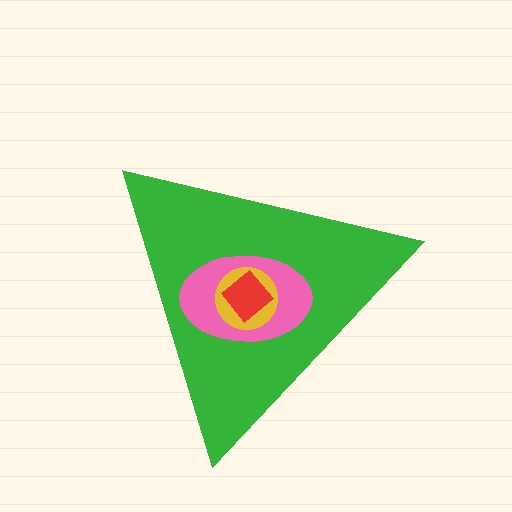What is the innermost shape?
The red diamond.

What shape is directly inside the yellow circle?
The red diamond.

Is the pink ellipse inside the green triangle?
Yes.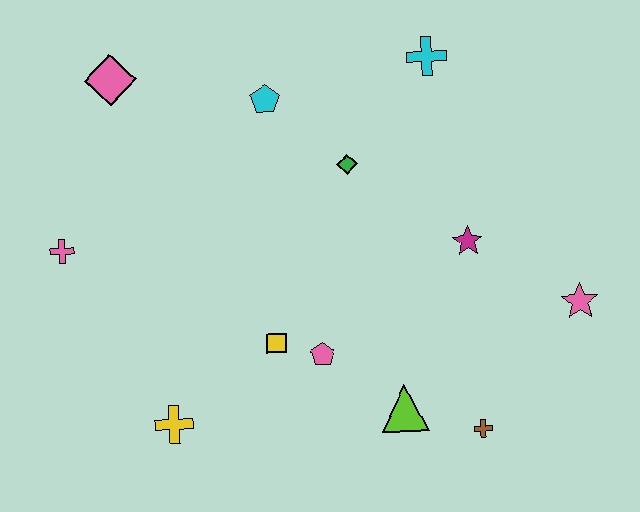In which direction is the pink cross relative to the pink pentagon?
The pink cross is to the left of the pink pentagon.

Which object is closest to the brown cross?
The lime triangle is closest to the brown cross.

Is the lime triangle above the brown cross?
Yes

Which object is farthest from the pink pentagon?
The pink diamond is farthest from the pink pentagon.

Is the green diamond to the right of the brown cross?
No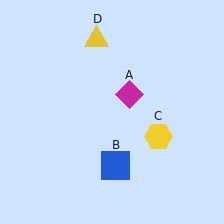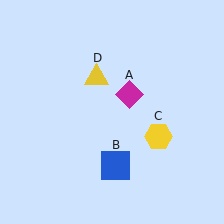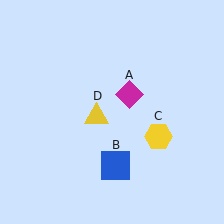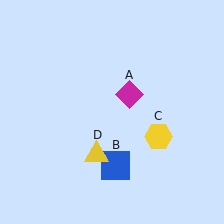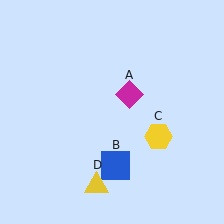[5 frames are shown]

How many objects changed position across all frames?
1 object changed position: yellow triangle (object D).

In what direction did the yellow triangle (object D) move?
The yellow triangle (object D) moved down.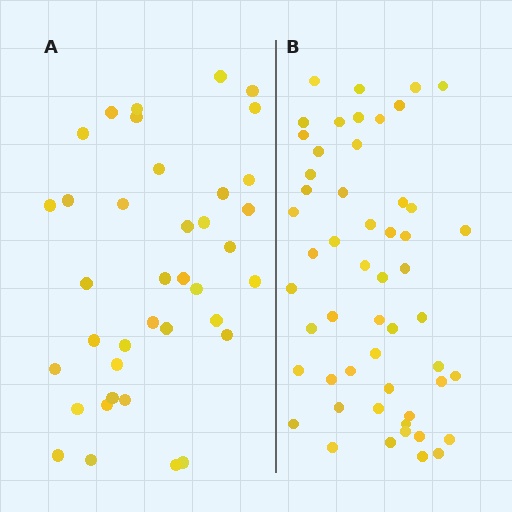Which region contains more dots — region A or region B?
Region B (the right region) has more dots.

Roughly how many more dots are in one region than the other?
Region B has approximately 15 more dots than region A.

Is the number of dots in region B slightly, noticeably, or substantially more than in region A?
Region B has noticeably more, but not dramatically so. The ratio is roughly 1.4 to 1.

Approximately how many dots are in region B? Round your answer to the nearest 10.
About 50 dots. (The exact count is 53, which rounds to 50.)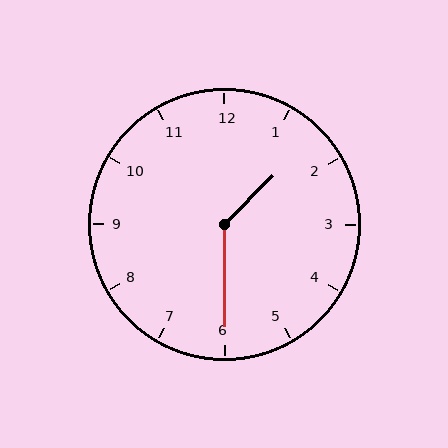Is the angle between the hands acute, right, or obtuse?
It is obtuse.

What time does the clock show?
1:30.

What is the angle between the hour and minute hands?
Approximately 135 degrees.